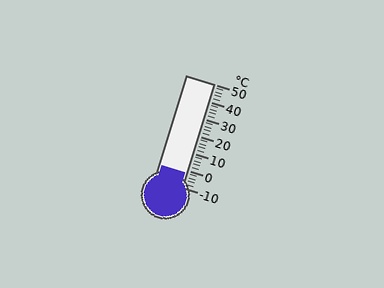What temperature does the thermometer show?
The thermometer shows approximately -2°C.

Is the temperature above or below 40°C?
The temperature is below 40°C.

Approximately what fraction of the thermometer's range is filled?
The thermometer is filled to approximately 15% of its range.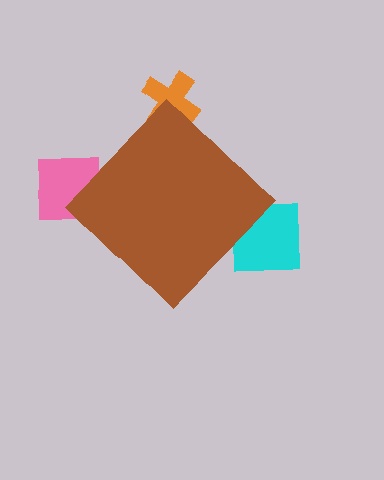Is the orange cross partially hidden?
Yes, the orange cross is partially hidden behind the brown diamond.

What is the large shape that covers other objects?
A brown diamond.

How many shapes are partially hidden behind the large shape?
3 shapes are partially hidden.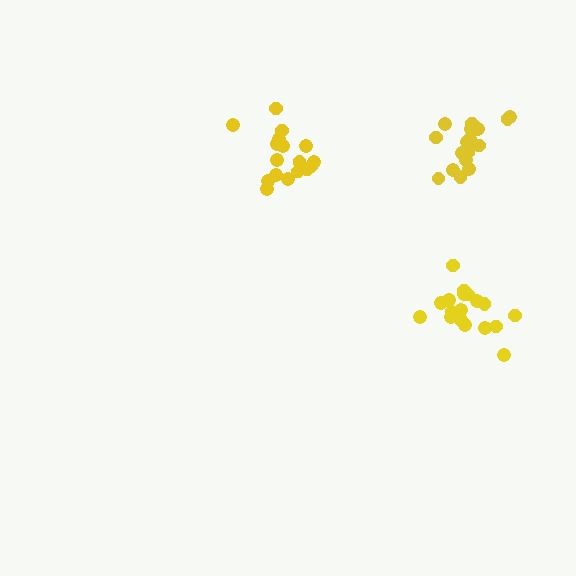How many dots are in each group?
Group 1: 17 dots, Group 2: 19 dots, Group 3: 17 dots (53 total).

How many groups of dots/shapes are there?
There are 3 groups.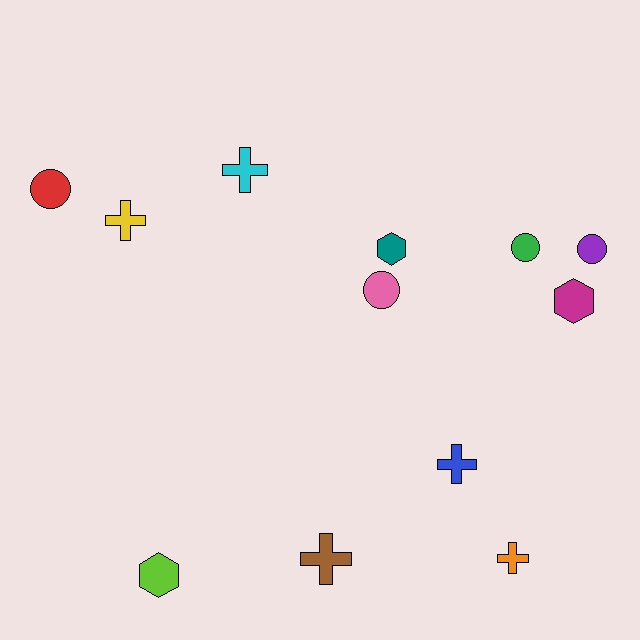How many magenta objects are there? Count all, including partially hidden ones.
There is 1 magenta object.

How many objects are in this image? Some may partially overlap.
There are 12 objects.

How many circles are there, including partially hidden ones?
There are 4 circles.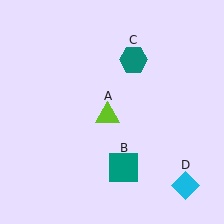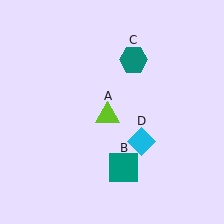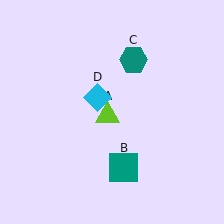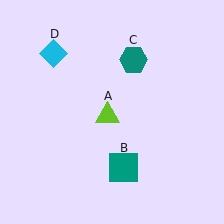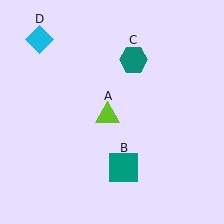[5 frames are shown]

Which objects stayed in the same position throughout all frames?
Lime triangle (object A) and teal square (object B) and teal hexagon (object C) remained stationary.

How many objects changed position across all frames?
1 object changed position: cyan diamond (object D).